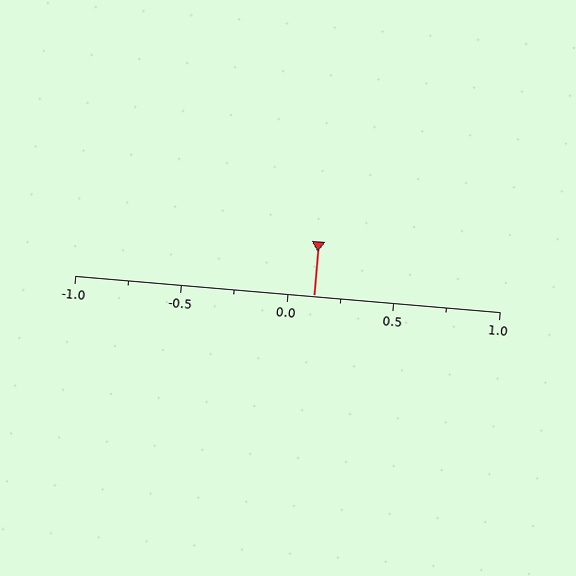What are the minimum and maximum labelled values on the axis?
The axis runs from -1.0 to 1.0.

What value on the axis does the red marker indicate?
The marker indicates approximately 0.12.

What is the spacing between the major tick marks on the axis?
The major ticks are spaced 0.5 apart.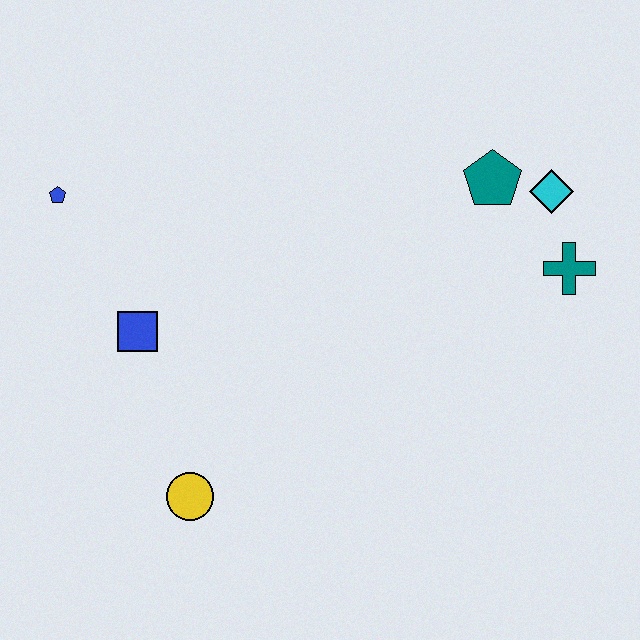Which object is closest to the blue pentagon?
The blue square is closest to the blue pentagon.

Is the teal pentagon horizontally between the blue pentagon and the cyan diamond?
Yes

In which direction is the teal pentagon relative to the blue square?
The teal pentagon is to the right of the blue square.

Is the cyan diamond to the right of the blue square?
Yes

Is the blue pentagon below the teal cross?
No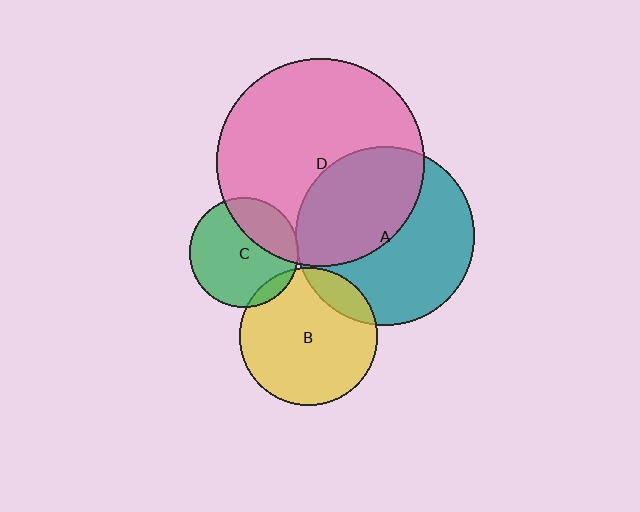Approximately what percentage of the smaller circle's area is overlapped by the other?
Approximately 45%.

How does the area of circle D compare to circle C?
Approximately 3.6 times.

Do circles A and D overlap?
Yes.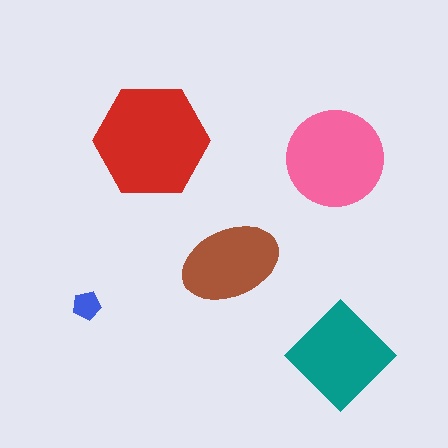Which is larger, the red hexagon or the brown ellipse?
The red hexagon.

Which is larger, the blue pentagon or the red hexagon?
The red hexagon.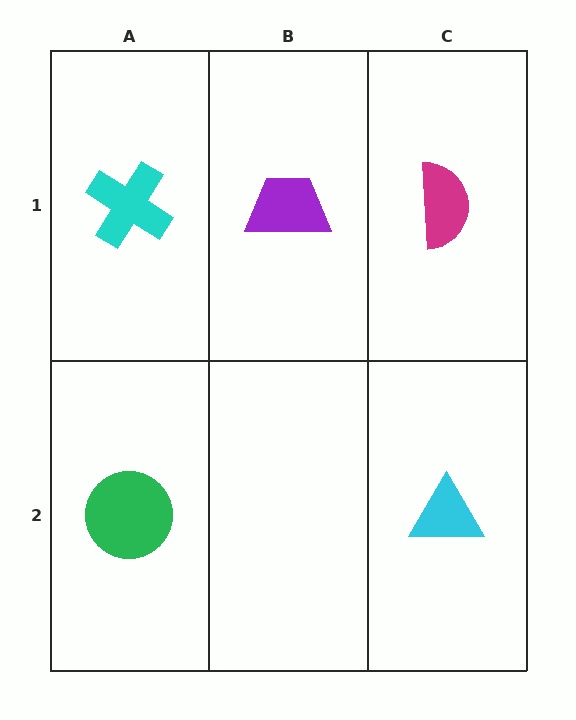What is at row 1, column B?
A purple trapezoid.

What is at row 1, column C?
A magenta semicircle.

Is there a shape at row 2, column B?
No, that cell is empty.